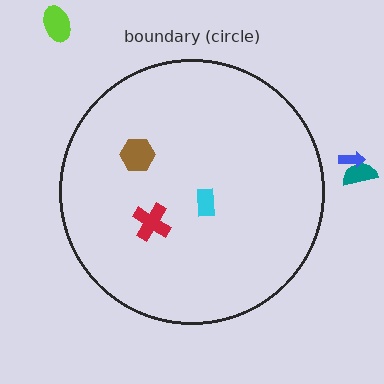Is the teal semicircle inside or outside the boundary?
Outside.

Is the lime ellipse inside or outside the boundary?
Outside.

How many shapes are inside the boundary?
3 inside, 3 outside.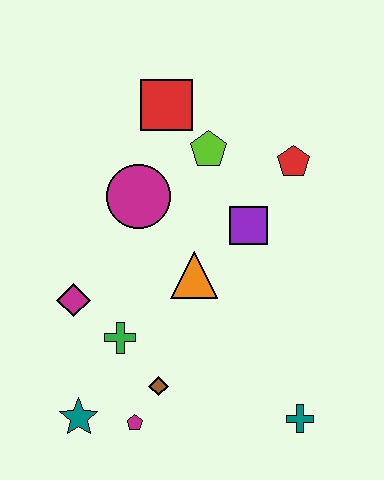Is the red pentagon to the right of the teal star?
Yes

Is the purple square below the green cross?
No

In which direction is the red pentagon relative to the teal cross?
The red pentagon is above the teal cross.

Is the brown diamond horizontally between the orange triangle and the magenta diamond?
Yes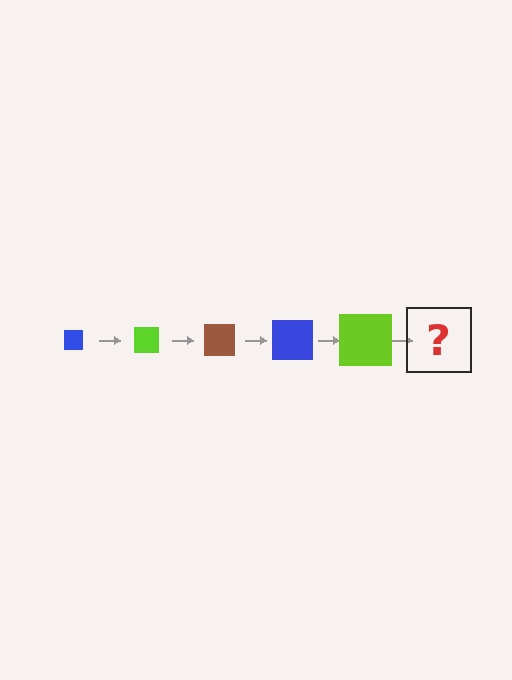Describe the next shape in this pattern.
It should be a brown square, larger than the previous one.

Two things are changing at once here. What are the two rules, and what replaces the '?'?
The two rules are that the square grows larger each step and the color cycles through blue, lime, and brown. The '?' should be a brown square, larger than the previous one.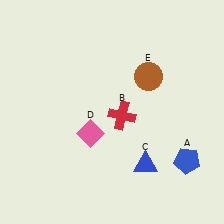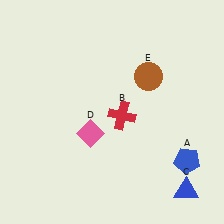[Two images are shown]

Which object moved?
The blue triangle (C) moved right.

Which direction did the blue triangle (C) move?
The blue triangle (C) moved right.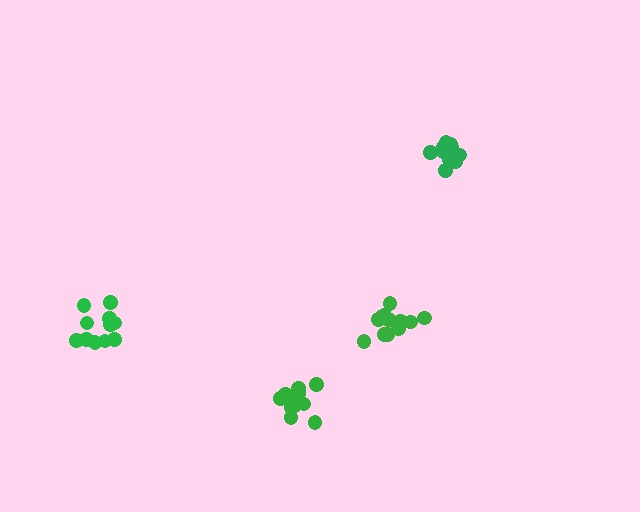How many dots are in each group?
Group 1: 11 dots, Group 2: 12 dots, Group 3: 12 dots, Group 4: 12 dots (47 total).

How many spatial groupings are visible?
There are 4 spatial groupings.